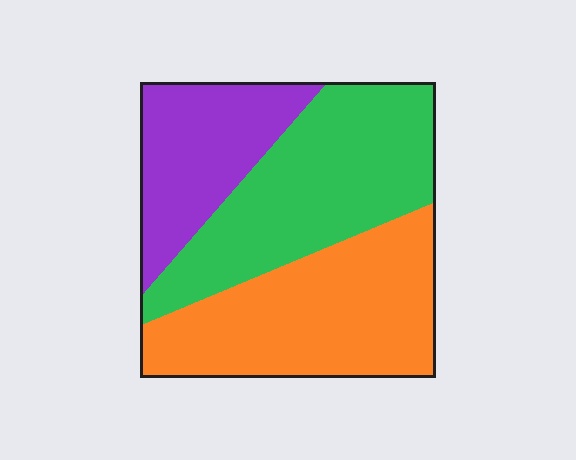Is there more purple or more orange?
Orange.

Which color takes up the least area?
Purple, at roughly 25%.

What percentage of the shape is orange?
Orange takes up between a third and a half of the shape.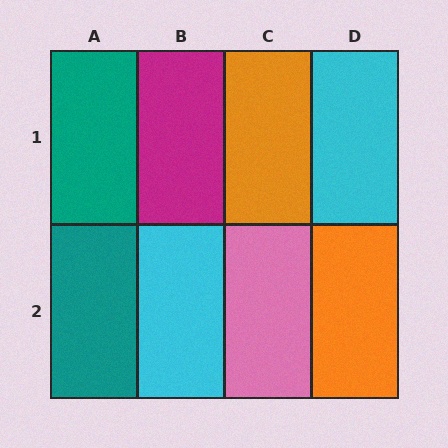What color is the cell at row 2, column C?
Pink.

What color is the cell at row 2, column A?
Teal.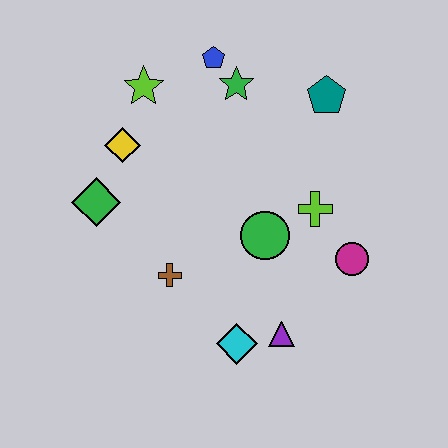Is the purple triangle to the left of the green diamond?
No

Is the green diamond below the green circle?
No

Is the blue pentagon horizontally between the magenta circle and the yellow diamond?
Yes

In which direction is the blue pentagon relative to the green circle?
The blue pentagon is above the green circle.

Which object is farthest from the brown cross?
The teal pentagon is farthest from the brown cross.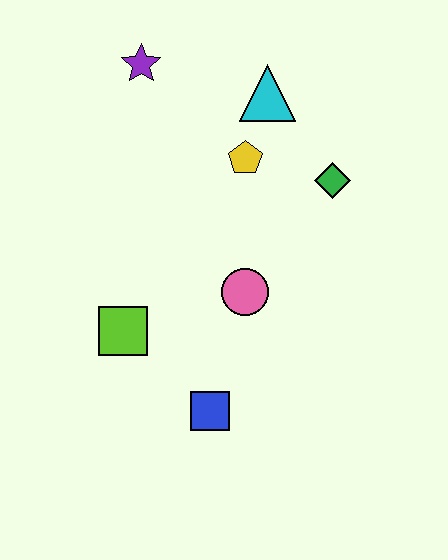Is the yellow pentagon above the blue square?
Yes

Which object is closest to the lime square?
The blue square is closest to the lime square.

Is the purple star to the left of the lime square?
No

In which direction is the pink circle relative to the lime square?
The pink circle is to the right of the lime square.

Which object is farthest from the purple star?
The blue square is farthest from the purple star.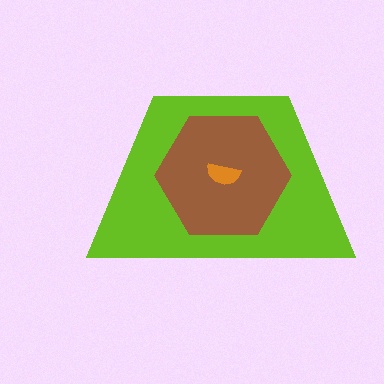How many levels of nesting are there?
3.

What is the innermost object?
The orange semicircle.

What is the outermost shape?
The lime trapezoid.